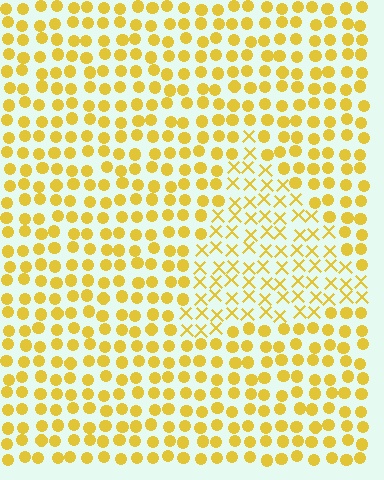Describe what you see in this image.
The image is filled with small yellow elements arranged in a uniform grid. A triangle-shaped region contains X marks, while the surrounding area contains circles. The boundary is defined purely by the change in element shape.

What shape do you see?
I see a triangle.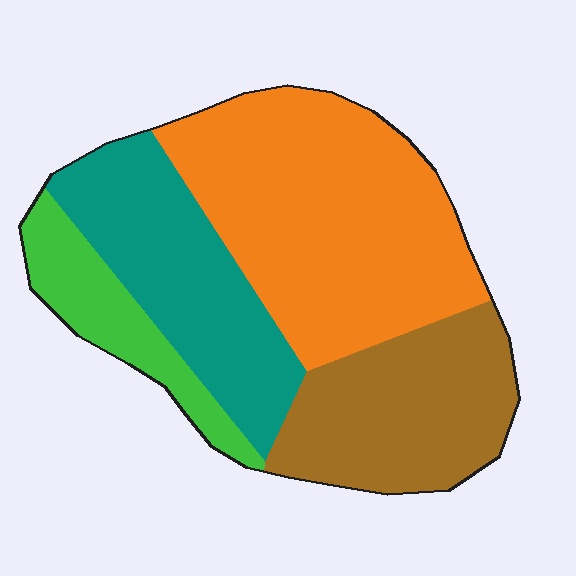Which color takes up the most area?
Orange, at roughly 40%.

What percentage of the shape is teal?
Teal takes up about one quarter (1/4) of the shape.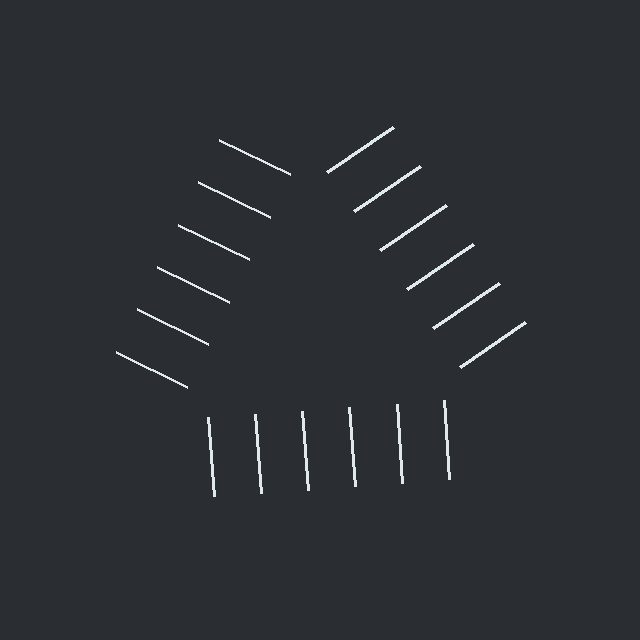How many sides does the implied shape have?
3 sides — the line-ends trace a triangle.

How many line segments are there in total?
18 — 6 along each of the 3 edges.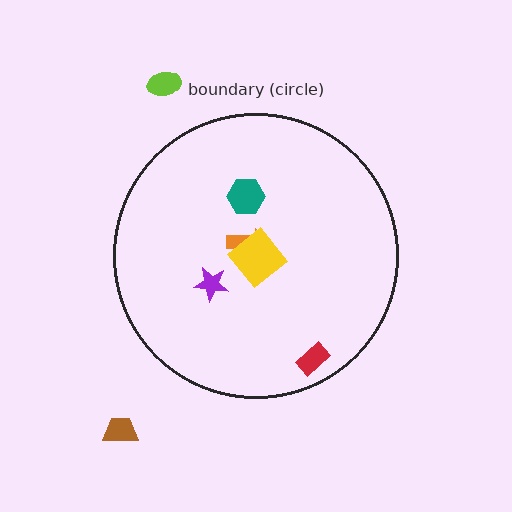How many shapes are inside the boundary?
5 inside, 2 outside.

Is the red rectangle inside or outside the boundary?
Inside.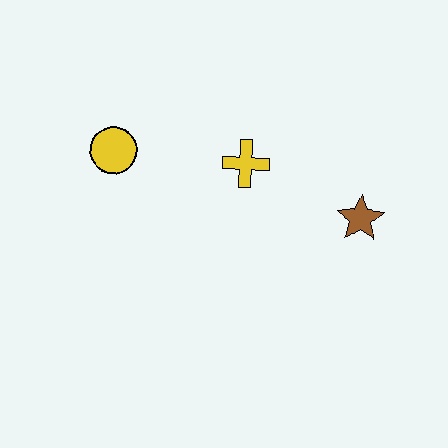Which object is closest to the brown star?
The yellow cross is closest to the brown star.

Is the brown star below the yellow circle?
Yes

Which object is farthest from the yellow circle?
The brown star is farthest from the yellow circle.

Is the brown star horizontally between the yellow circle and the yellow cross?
No